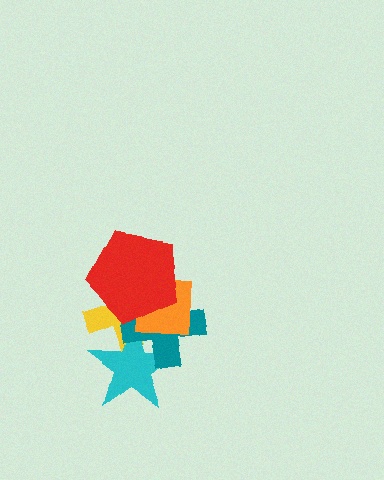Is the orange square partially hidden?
Yes, it is partially covered by another shape.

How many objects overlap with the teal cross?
4 objects overlap with the teal cross.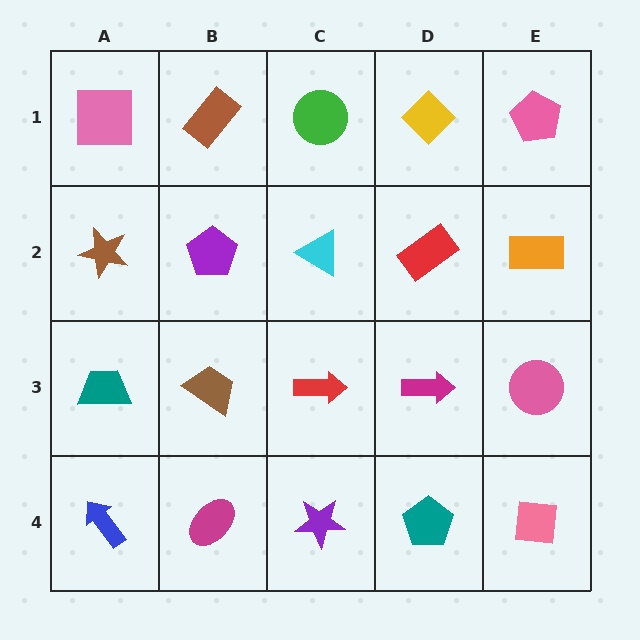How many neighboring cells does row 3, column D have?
4.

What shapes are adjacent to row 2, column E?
A pink pentagon (row 1, column E), a pink circle (row 3, column E), a red rectangle (row 2, column D).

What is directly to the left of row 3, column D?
A red arrow.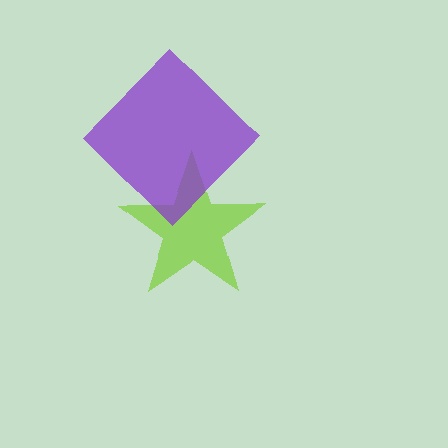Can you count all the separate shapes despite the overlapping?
Yes, there are 2 separate shapes.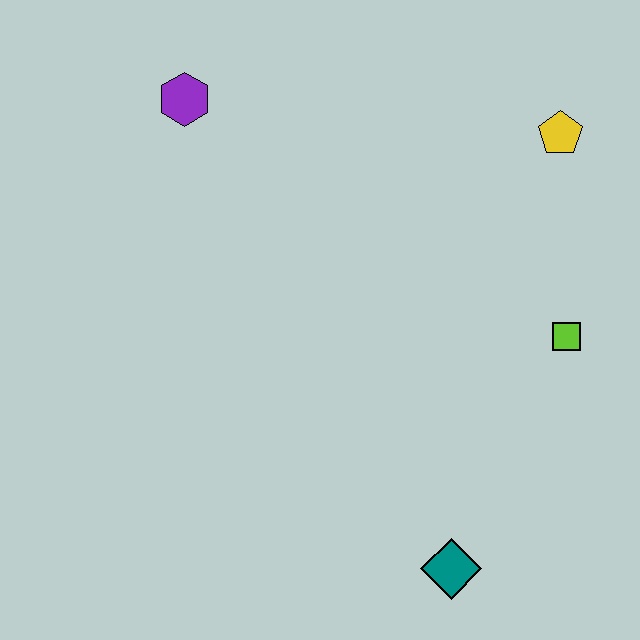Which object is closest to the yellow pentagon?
The lime square is closest to the yellow pentagon.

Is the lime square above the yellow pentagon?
No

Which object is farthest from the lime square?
The purple hexagon is farthest from the lime square.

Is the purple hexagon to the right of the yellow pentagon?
No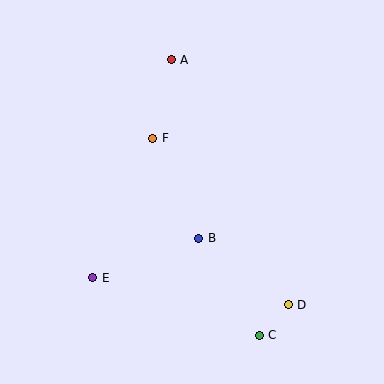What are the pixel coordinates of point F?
Point F is at (153, 138).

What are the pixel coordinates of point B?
Point B is at (199, 238).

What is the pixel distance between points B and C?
The distance between B and C is 115 pixels.